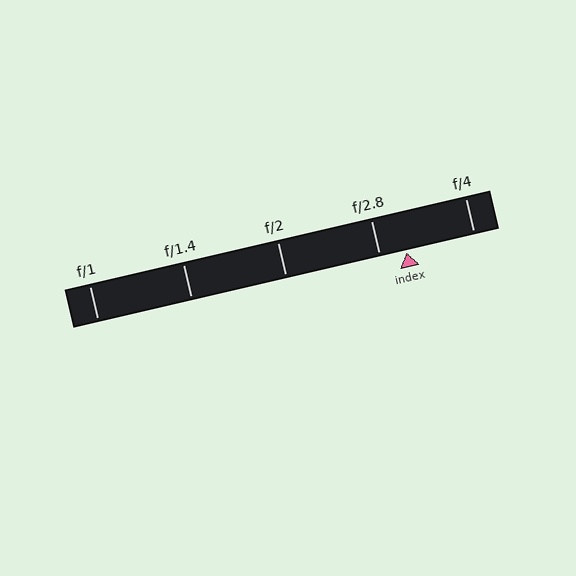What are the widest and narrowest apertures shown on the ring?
The widest aperture shown is f/1 and the narrowest is f/4.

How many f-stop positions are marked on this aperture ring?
There are 5 f-stop positions marked.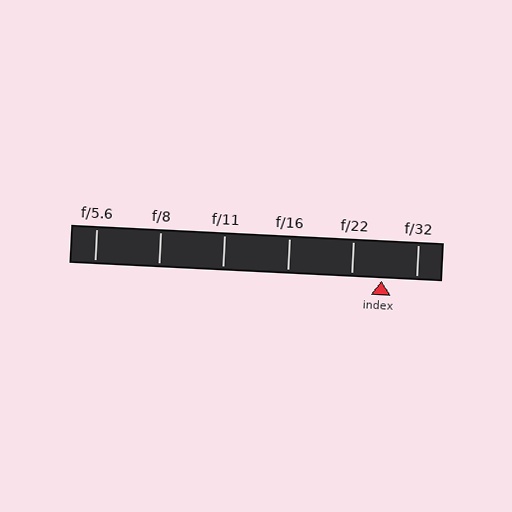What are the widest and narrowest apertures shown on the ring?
The widest aperture shown is f/5.6 and the narrowest is f/32.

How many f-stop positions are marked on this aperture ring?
There are 6 f-stop positions marked.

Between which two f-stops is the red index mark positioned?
The index mark is between f/22 and f/32.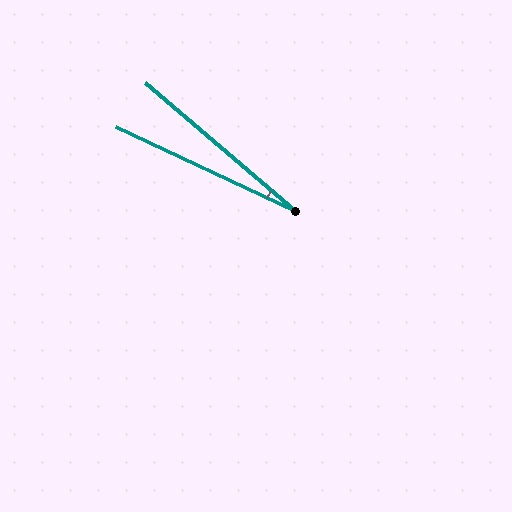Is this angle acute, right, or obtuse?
It is acute.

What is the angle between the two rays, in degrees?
Approximately 15 degrees.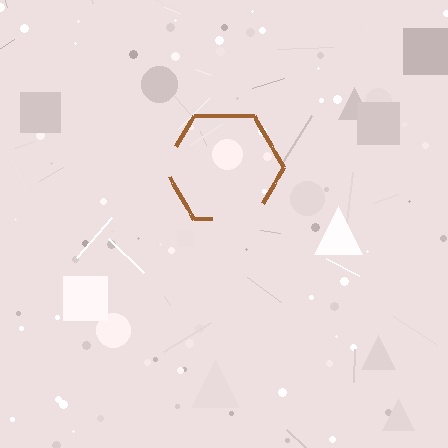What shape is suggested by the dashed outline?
The dashed outline suggests a hexagon.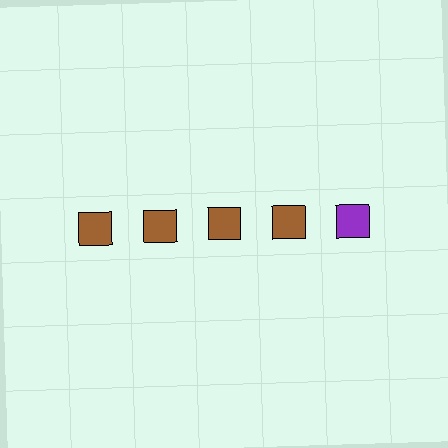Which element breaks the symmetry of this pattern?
The purple square in the top row, rightmost column breaks the symmetry. All other shapes are brown squares.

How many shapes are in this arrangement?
There are 5 shapes arranged in a grid pattern.